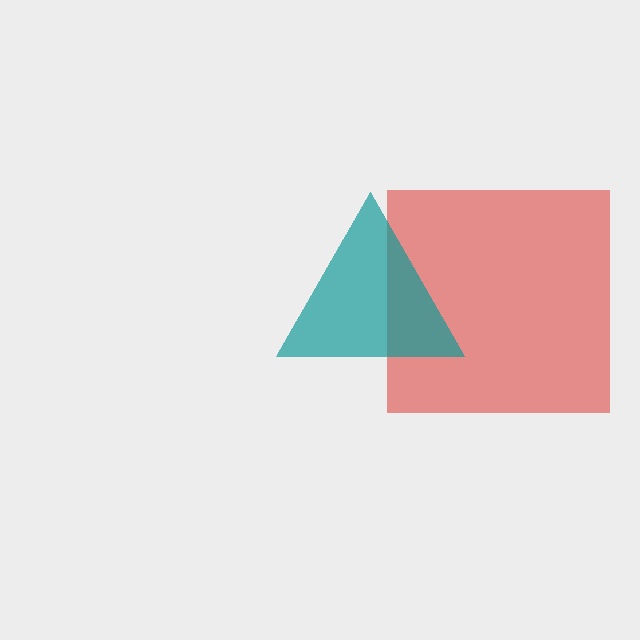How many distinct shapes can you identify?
There are 2 distinct shapes: a red square, a teal triangle.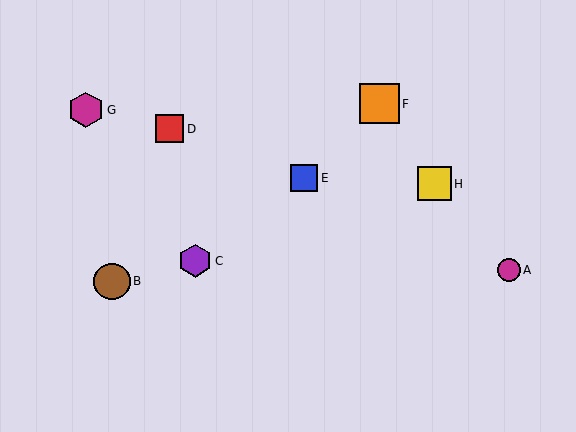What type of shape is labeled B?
Shape B is a brown circle.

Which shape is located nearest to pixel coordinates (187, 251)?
The purple hexagon (labeled C) at (195, 261) is nearest to that location.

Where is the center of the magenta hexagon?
The center of the magenta hexagon is at (86, 110).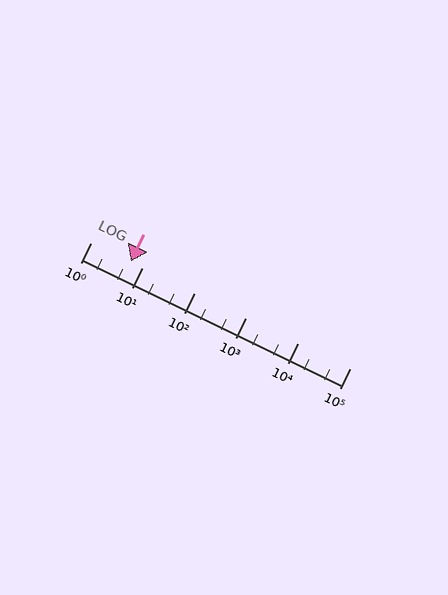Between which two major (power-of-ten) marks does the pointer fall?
The pointer is between 1 and 10.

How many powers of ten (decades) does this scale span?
The scale spans 5 decades, from 1 to 100000.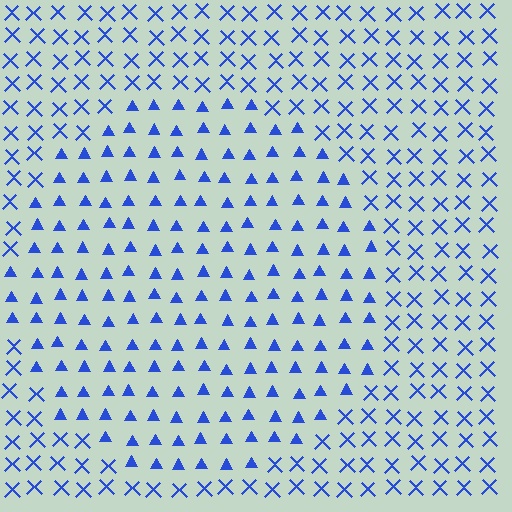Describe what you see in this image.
The image is filled with small blue elements arranged in a uniform grid. A circle-shaped region contains triangles, while the surrounding area contains X marks. The boundary is defined purely by the change in element shape.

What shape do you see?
I see a circle.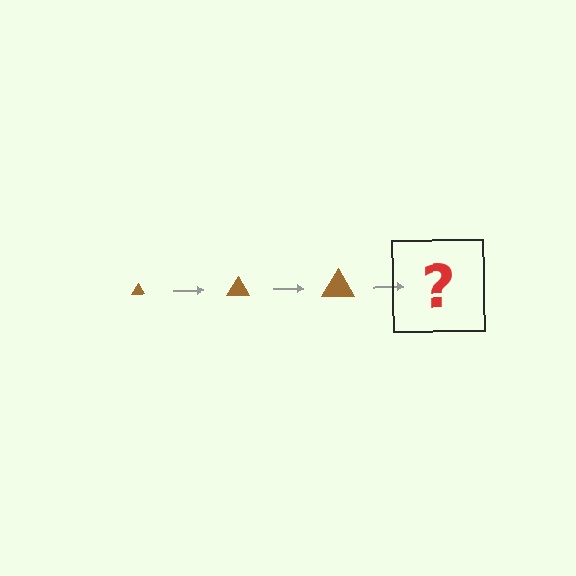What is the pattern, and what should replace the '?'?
The pattern is that the triangle gets progressively larger each step. The '?' should be a brown triangle, larger than the previous one.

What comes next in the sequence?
The next element should be a brown triangle, larger than the previous one.